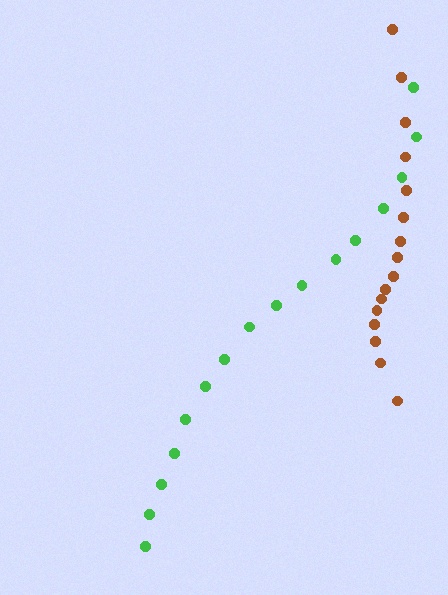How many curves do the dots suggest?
There are 2 distinct paths.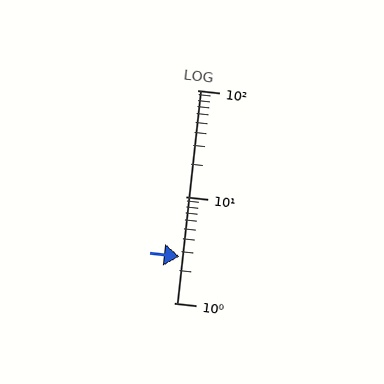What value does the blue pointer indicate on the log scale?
The pointer indicates approximately 2.7.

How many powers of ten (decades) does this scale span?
The scale spans 2 decades, from 1 to 100.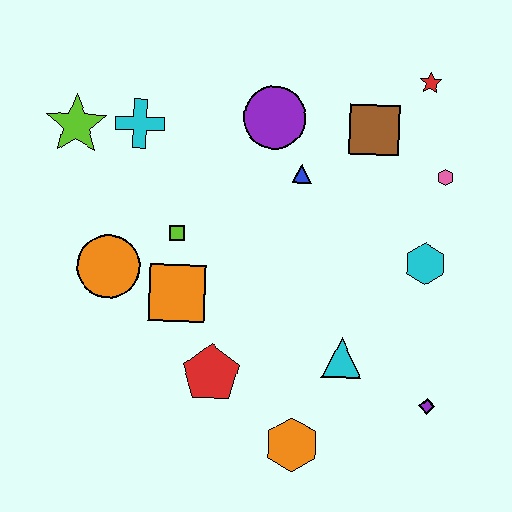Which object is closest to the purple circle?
The blue triangle is closest to the purple circle.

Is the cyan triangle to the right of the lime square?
Yes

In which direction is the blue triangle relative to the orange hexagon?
The blue triangle is above the orange hexagon.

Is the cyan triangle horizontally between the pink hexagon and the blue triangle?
Yes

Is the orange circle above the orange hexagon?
Yes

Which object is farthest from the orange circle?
The red star is farthest from the orange circle.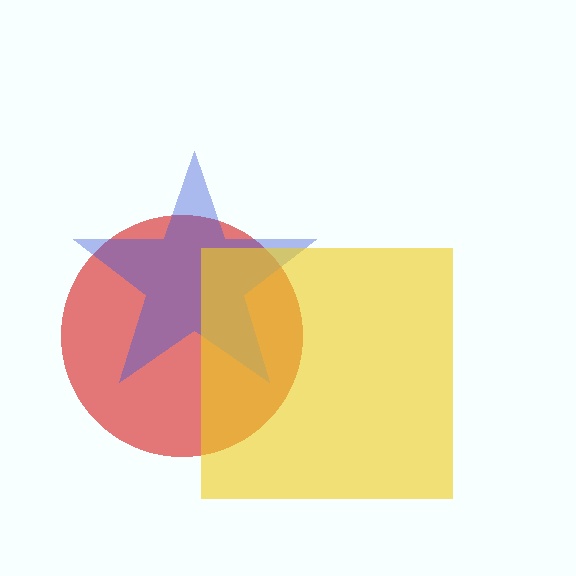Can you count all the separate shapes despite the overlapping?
Yes, there are 3 separate shapes.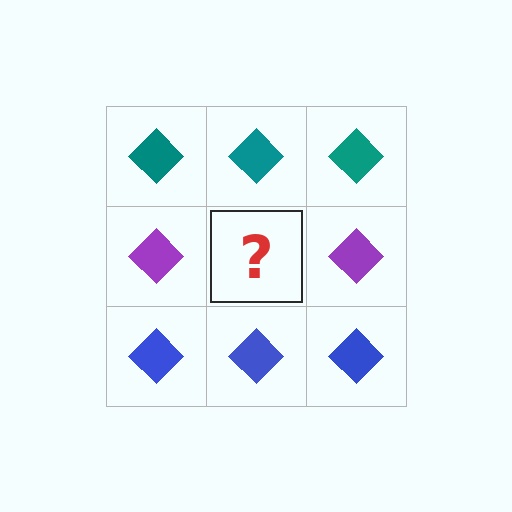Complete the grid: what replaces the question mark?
The question mark should be replaced with a purple diamond.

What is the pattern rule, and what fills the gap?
The rule is that each row has a consistent color. The gap should be filled with a purple diamond.